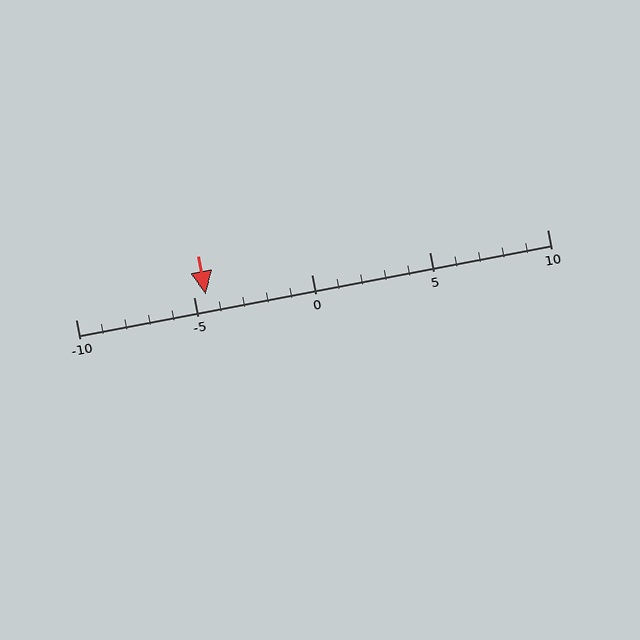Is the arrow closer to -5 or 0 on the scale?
The arrow is closer to -5.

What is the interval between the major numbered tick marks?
The major tick marks are spaced 5 units apart.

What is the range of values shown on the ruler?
The ruler shows values from -10 to 10.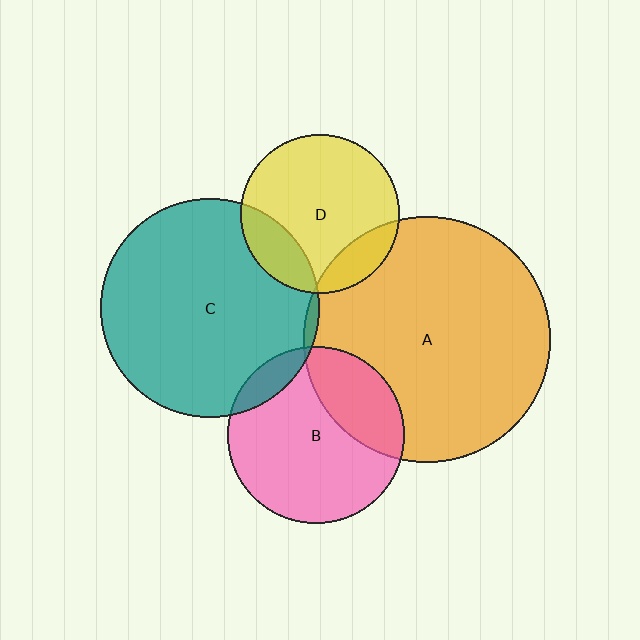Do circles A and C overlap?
Yes.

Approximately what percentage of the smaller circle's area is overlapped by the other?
Approximately 5%.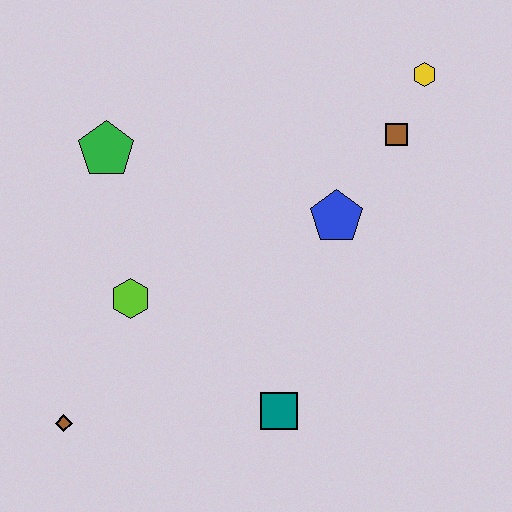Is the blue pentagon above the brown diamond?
Yes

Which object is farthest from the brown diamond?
The yellow hexagon is farthest from the brown diamond.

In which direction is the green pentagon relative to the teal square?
The green pentagon is above the teal square.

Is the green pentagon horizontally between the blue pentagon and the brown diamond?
Yes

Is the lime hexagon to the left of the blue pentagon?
Yes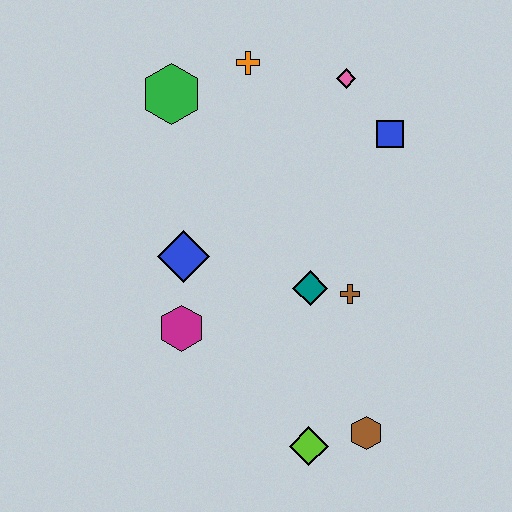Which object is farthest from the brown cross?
The green hexagon is farthest from the brown cross.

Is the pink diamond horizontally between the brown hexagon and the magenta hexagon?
Yes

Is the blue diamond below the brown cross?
No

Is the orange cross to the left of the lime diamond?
Yes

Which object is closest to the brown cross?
The teal diamond is closest to the brown cross.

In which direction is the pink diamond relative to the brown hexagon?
The pink diamond is above the brown hexagon.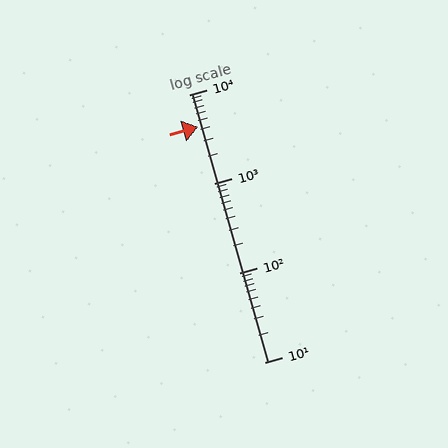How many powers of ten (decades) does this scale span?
The scale spans 3 decades, from 10 to 10000.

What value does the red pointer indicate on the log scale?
The pointer indicates approximately 4300.